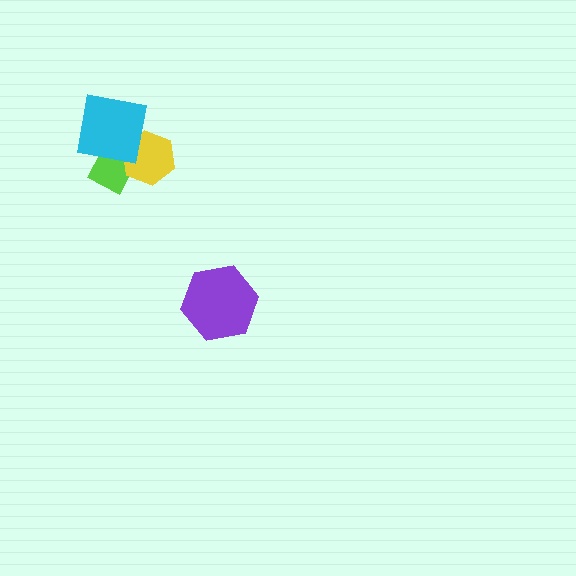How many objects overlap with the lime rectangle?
2 objects overlap with the lime rectangle.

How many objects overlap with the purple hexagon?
0 objects overlap with the purple hexagon.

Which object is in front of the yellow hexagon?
The cyan square is in front of the yellow hexagon.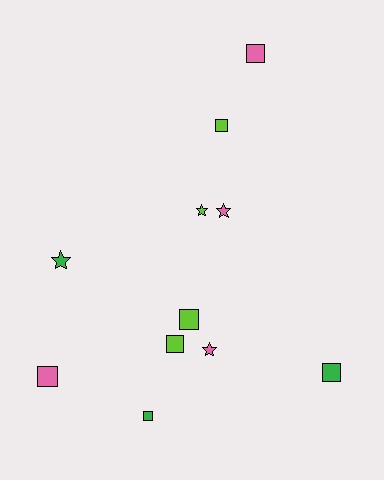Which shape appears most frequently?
Square, with 7 objects.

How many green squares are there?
There are 2 green squares.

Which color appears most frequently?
Lime, with 4 objects.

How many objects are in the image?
There are 11 objects.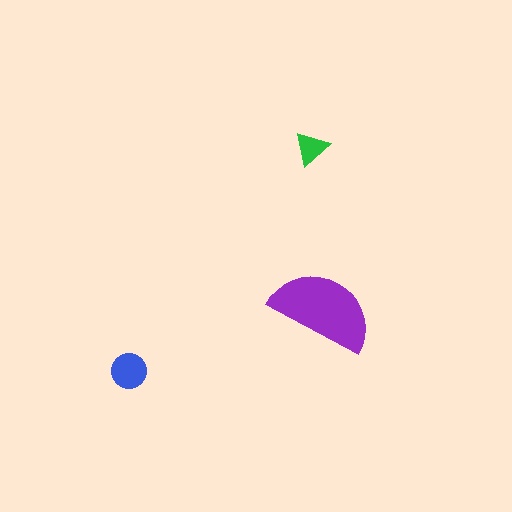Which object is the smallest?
The green triangle.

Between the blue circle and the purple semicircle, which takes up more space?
The purple semicircle.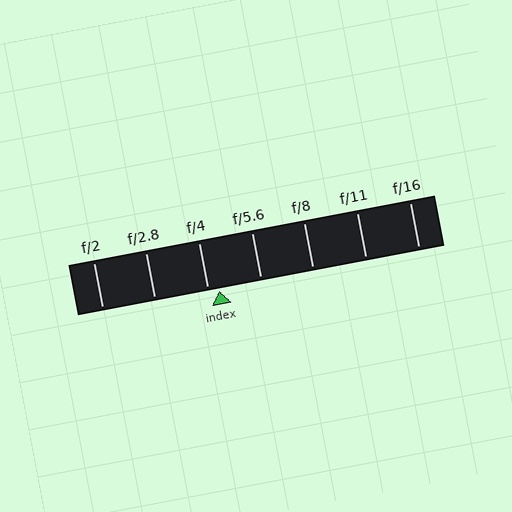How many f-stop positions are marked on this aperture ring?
There are 7 f-stop positions marked.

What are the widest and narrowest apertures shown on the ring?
The widest aperture shown is f/2 and the narrowest is f/16.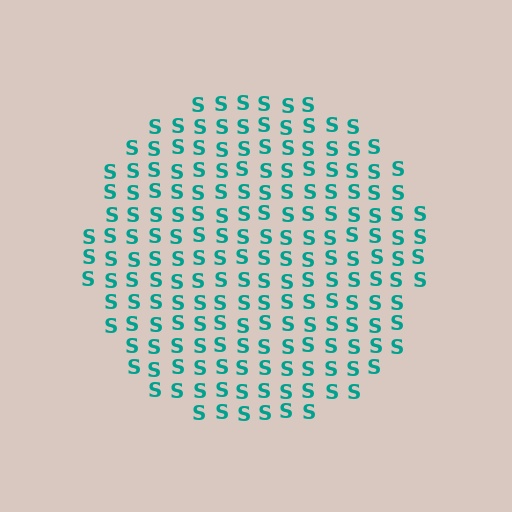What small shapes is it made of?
It is made of small letter S's.